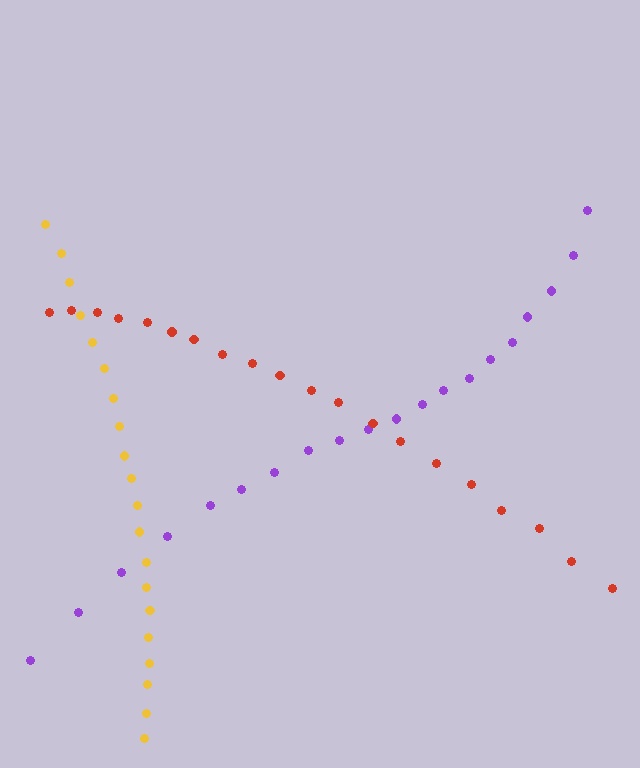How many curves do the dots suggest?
There are 3 distinct paths.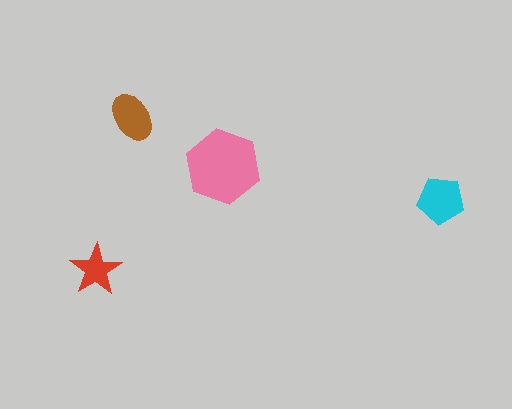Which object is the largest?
The pink hexagon.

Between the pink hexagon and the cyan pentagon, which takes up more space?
The pink hexagon.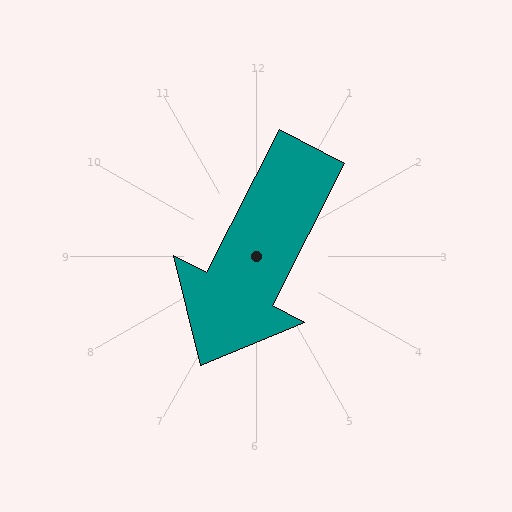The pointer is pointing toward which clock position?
Roughly 7 o'clock.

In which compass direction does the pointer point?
Southwest.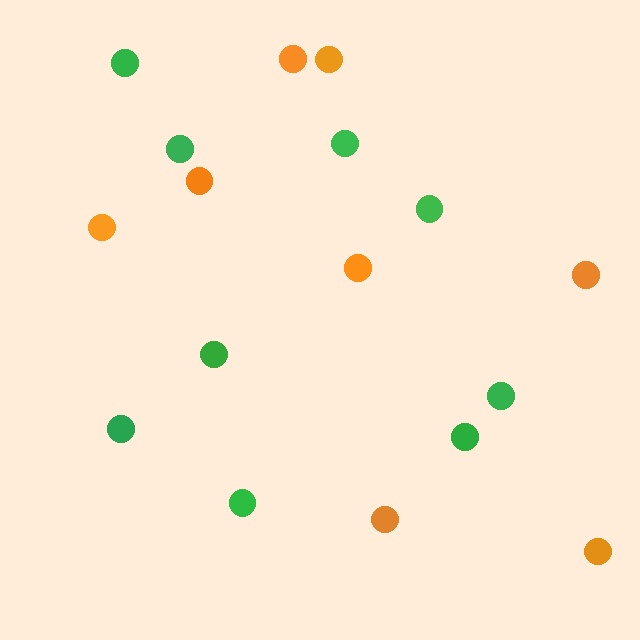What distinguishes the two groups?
There are 2 groups: one group of orange circles (8) and one group of green circles (9).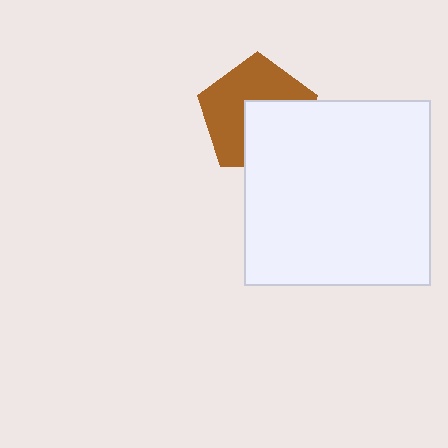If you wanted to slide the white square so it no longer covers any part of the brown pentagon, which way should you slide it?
Slide it toward the lower-right — that is the most direct way to separate the two shapes.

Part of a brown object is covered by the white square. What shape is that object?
It is a pentagon.